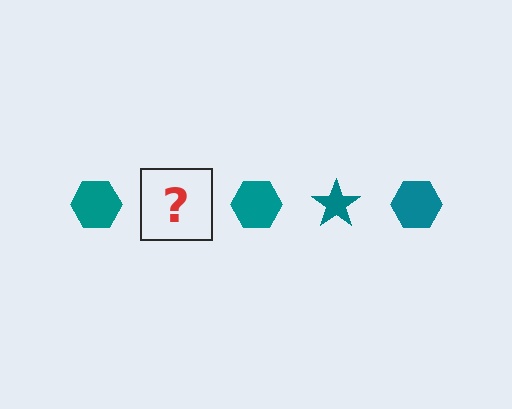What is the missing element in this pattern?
The missing element is a teal star.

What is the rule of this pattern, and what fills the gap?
The rule is that the pattern cycles through hexagon, star shapes in teal. The gap should be filled with a teal star.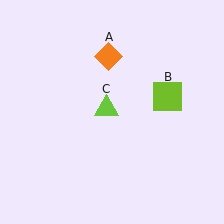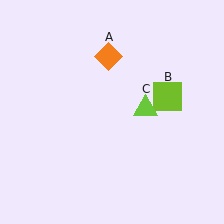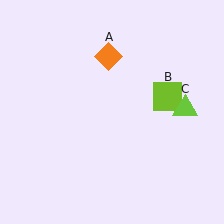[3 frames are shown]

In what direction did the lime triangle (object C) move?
The lime triangle (object C) moved right.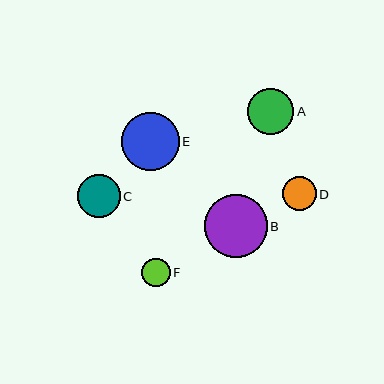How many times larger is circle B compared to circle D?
Circle B is approximately 1.9 times the size of circle D.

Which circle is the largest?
Circle B is the largest with a size of approximately 63 pixels.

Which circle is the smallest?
Circle F is the smallest with a size of approximately 28 pixels.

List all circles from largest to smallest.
From largest to smallest: B, E, A, C, D, F.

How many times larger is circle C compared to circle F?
Circle C is approximately 1.5 times the size of circle F.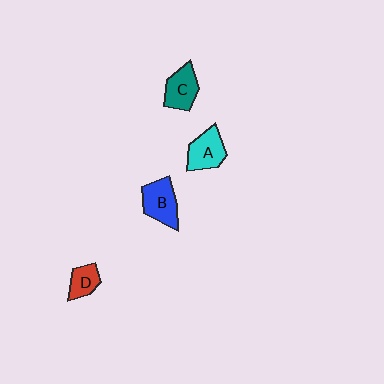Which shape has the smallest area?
Shape D (red).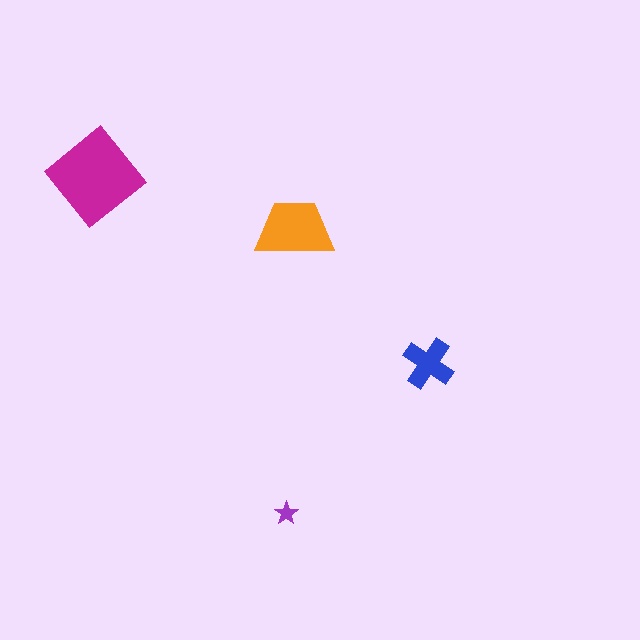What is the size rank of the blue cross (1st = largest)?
3rd.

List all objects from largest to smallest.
The magenta diamond, the orange trapezoid, the blue cross, the purple star.